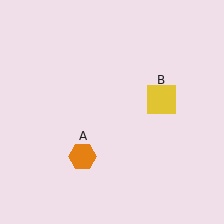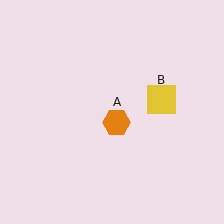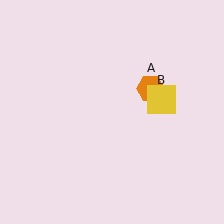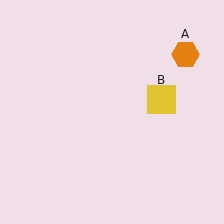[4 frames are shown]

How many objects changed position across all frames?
1 object changed position: orange hexagon (object A).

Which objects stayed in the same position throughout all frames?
Yellow square (object B) remained stationary.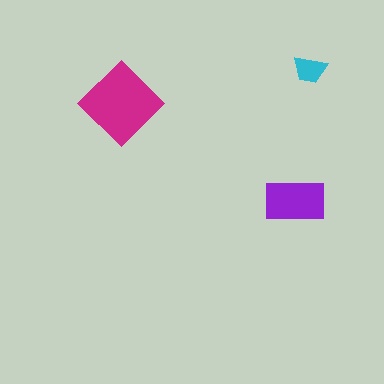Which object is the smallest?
The cyan trapezoid.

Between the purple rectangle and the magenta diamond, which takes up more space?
The magenta diamond.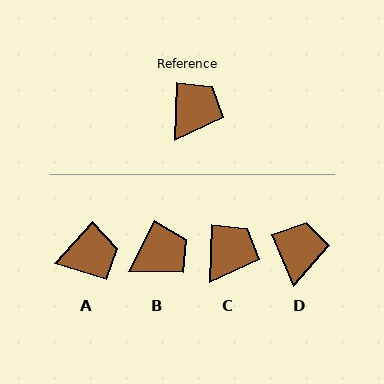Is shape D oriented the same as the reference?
No, it is off by about 24 degrees.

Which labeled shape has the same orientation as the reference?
C.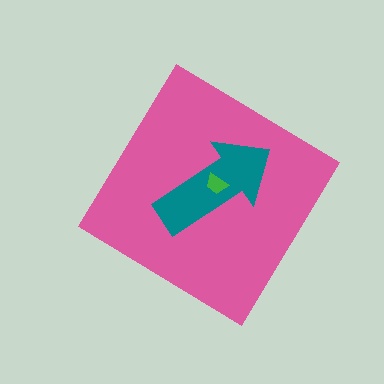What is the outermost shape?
The pink diamond.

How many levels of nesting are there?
3.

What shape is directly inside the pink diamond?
The teal arrow.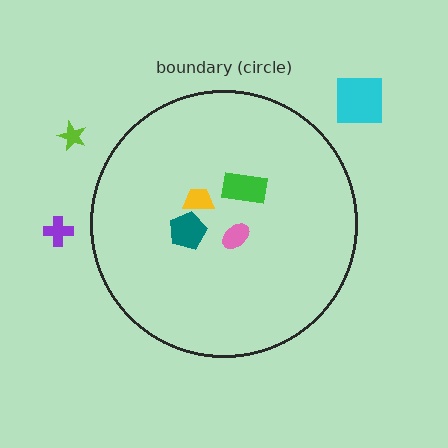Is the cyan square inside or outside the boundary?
Outside.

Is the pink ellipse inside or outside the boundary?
Inside.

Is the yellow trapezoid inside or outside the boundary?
Inside.